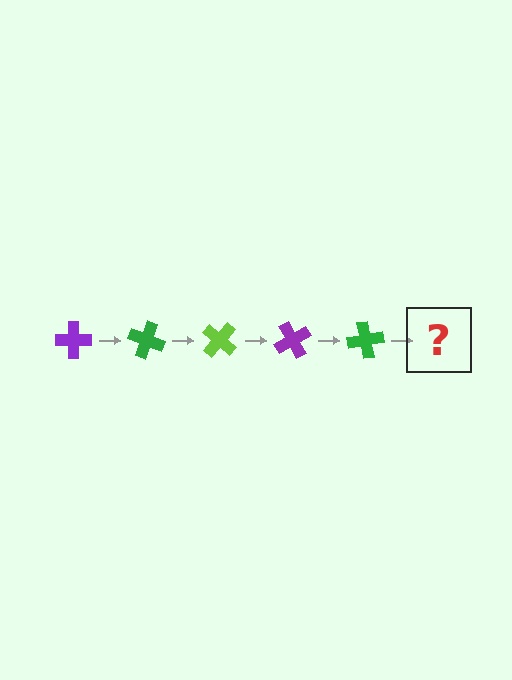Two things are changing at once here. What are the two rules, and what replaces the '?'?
The two rules are that it rotates 20 degrees each step and the color cycles through purple, green, and lime. The '?' should be a lime cross, rotated 100 degrees from the start.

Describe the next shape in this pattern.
It should be a lime cross, rotated 100 degrees from the start.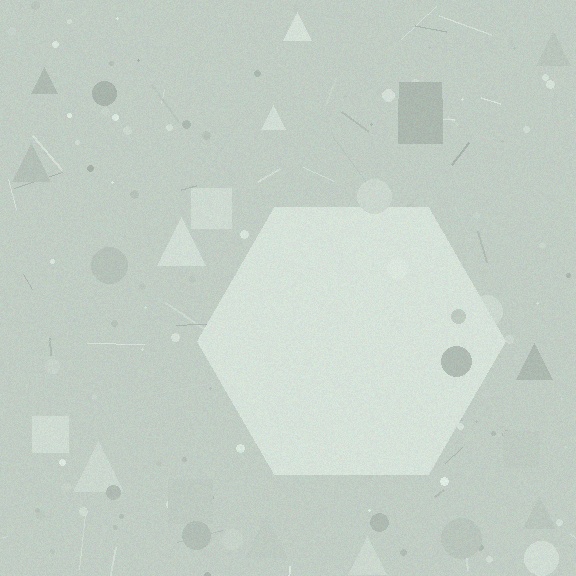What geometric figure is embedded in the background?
A hexagon is embedded in the background.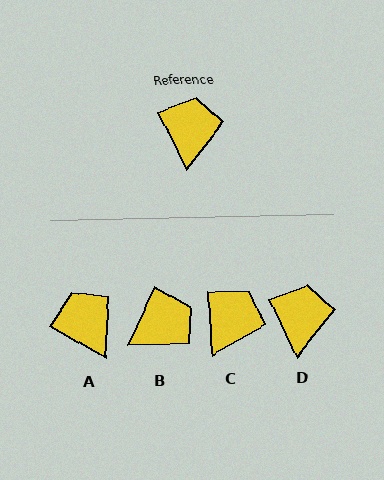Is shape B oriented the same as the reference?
No, it is off by about 50 degrees.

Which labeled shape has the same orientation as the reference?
D.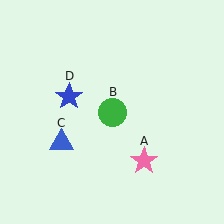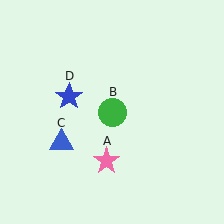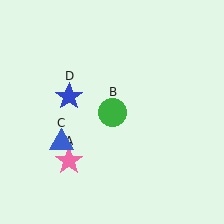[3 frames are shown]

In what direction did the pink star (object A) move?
The pink star (object A) moved left.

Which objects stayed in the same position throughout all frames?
Green circle (object B) and blue triangle (object C) and blue star (object D) remained stationary.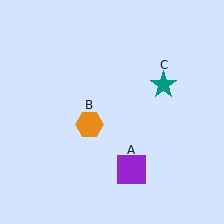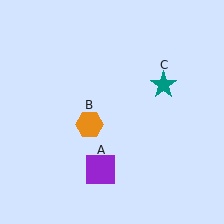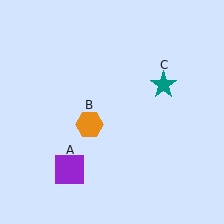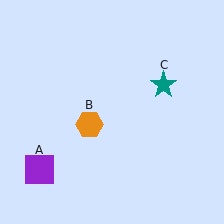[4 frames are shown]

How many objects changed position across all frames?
1 object changed position: purple square (object A).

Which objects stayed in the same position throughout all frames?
Orange hexagon (object B) and teal star (object C) remained stationary.